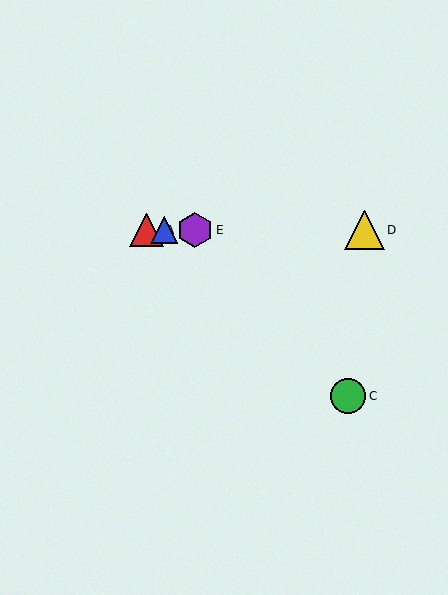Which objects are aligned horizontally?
Objects A, B, D, E are aligned horizontally.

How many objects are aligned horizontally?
4 objects (A, B, D, E) are aligned horizontally.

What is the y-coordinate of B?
Object B is at y≈230.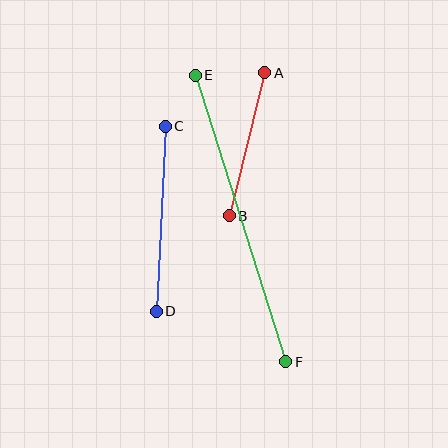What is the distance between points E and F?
The distance is approximately 301 pixels.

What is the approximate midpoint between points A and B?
The midpoint is at approximately (247, 144) pixels.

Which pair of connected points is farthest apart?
Points E and F are farthest apart.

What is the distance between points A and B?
The distance is approximately 147 pixels.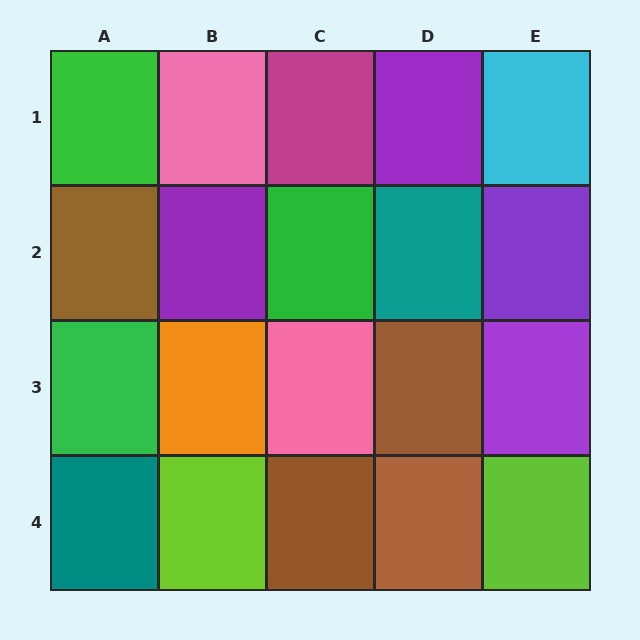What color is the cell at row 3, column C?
Pink.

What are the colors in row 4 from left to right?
Teal, lime, brown, brown, lime.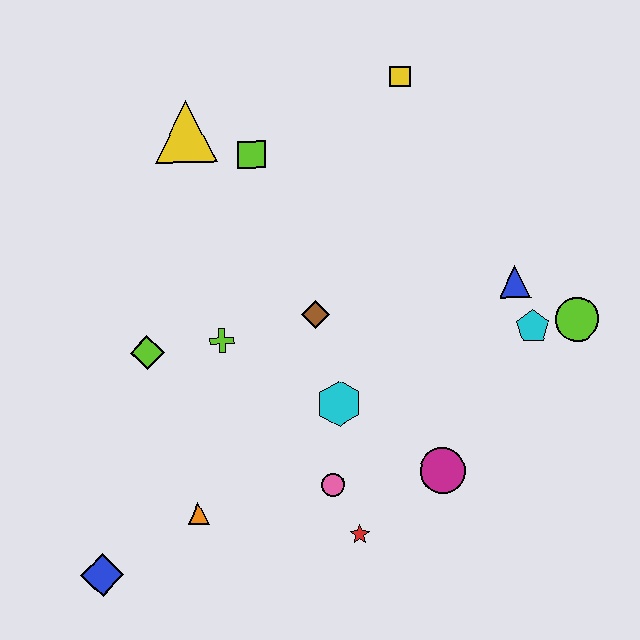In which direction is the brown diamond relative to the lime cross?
The brown diamond is to the right of the lime cross.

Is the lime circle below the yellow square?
Yes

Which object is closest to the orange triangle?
The blue diamond is closest to the orange triangle.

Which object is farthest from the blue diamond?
The yellow square is farthest from the blue diamond.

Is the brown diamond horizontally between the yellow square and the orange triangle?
Yes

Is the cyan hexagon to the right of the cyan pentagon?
No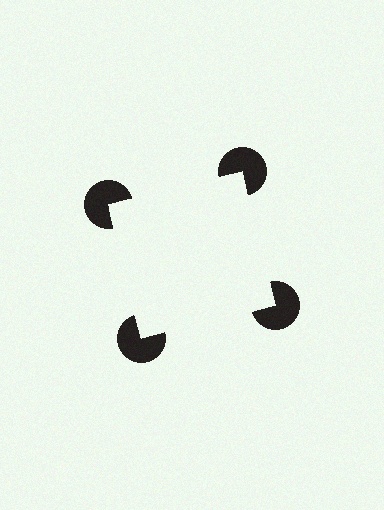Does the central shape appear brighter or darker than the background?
It typically appears slightly brighter than the background, even though no actual brightness change is drawn.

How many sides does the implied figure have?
4 sides.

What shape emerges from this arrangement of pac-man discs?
An illusory square — its edges are inferred from the aligned wedge cuts in the pac-man discs, not physically drawn.